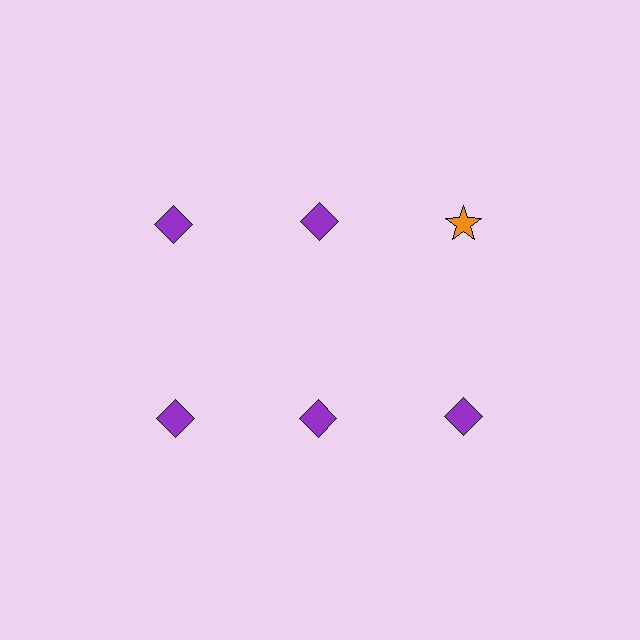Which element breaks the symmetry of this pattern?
The orange star in the top row, center column breaks the symmetry. All other shapes are purple diamonds.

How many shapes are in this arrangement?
There are 6 shapes arranged in a grid pattern.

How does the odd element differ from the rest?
It differs in both color (orange instead of purple) and shape (star instead of diamond).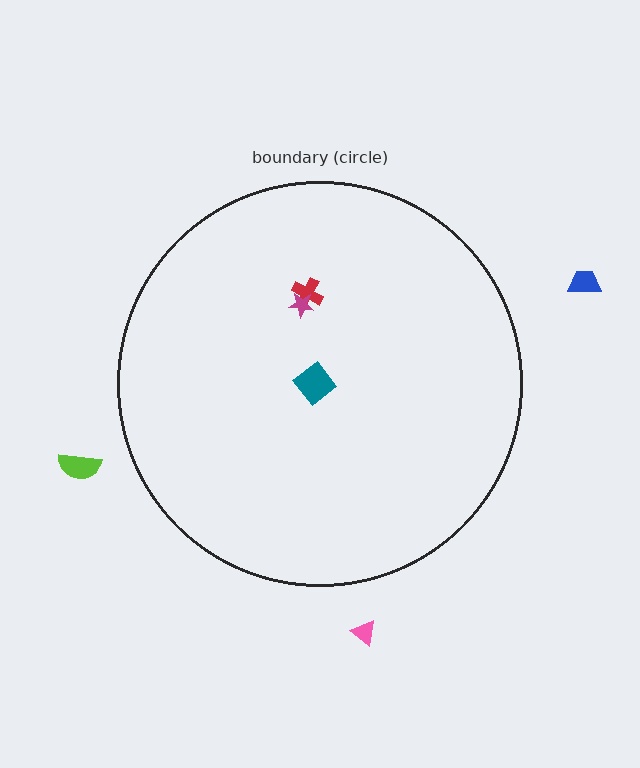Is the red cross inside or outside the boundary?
Inside.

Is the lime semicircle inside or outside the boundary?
Outside.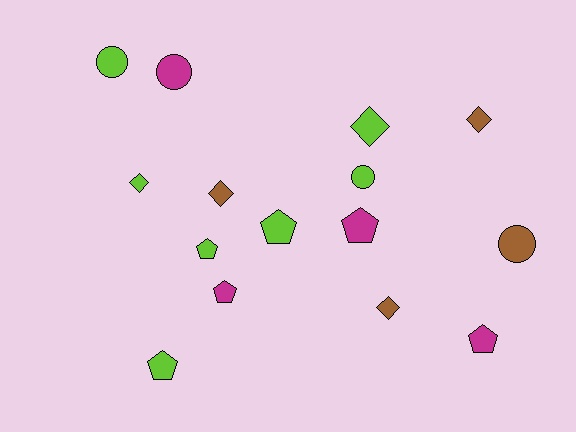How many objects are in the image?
There are 15 objects.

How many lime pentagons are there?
There are 3 lime pentagons.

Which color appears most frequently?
Lime, with 7 objects.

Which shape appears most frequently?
Pentagon, with 6 objects.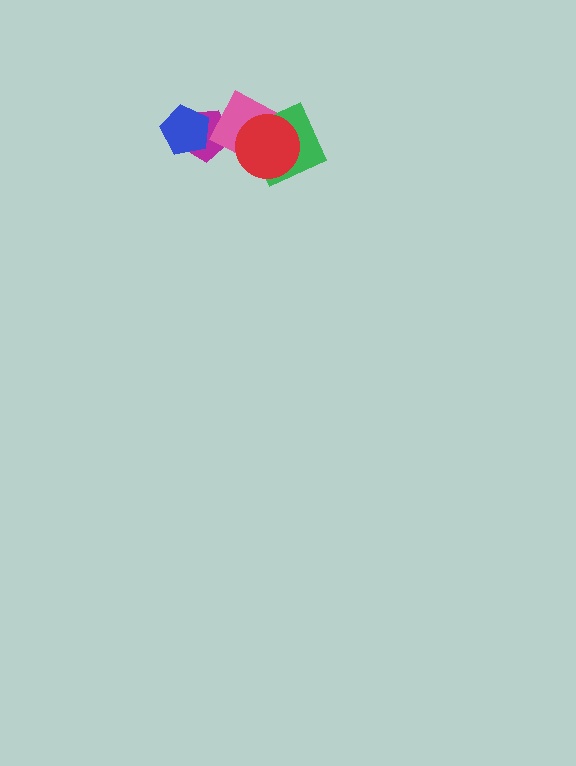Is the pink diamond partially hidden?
Yes, it is partially covered by another shape.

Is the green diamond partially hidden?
Yes, it is partially covered by another shape.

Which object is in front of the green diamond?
The red circle is in front of the green diamond.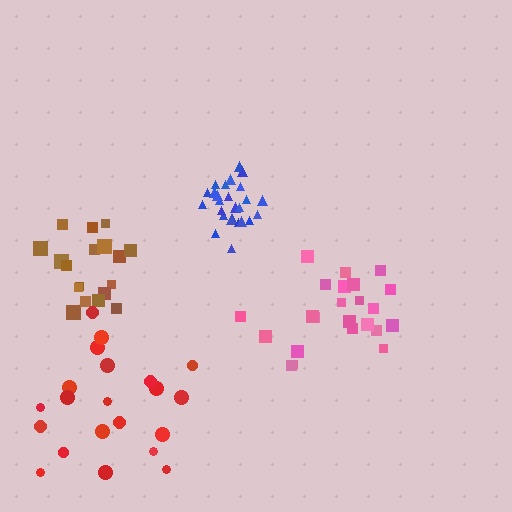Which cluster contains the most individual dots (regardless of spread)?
Blue (26).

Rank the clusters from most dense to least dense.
blue, brown, red, pink.